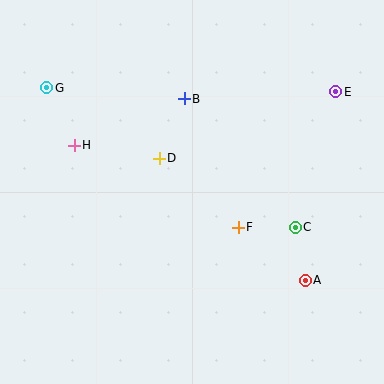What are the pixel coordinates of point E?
Point E is at (336, 92).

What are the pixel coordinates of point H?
Point H is at (74, 145).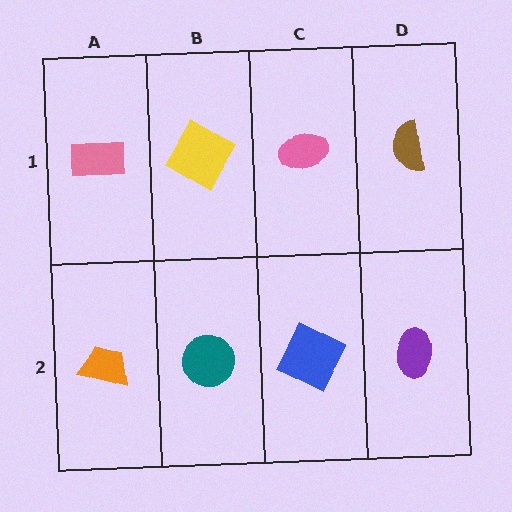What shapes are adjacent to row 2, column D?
A brown semicircle (row 1, column D), a blue square (row 2, column C).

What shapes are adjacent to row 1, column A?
An orange trapezoid (row 2, column A), a yellow square (row 1, column B).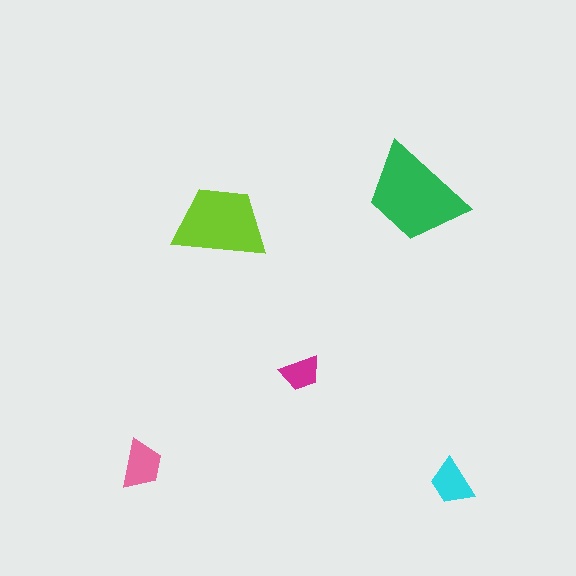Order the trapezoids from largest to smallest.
the green one, the lime one, the pink one, the cyan one, the magenta one.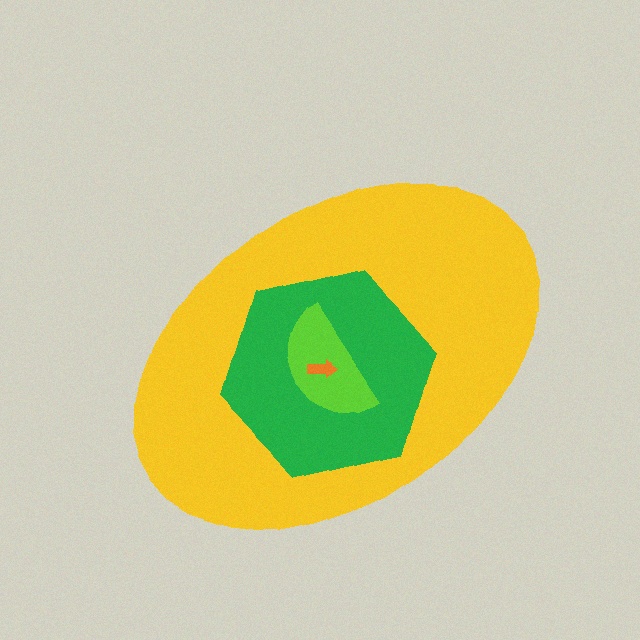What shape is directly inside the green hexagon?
The lime semicircle.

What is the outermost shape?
The yellow ellipse.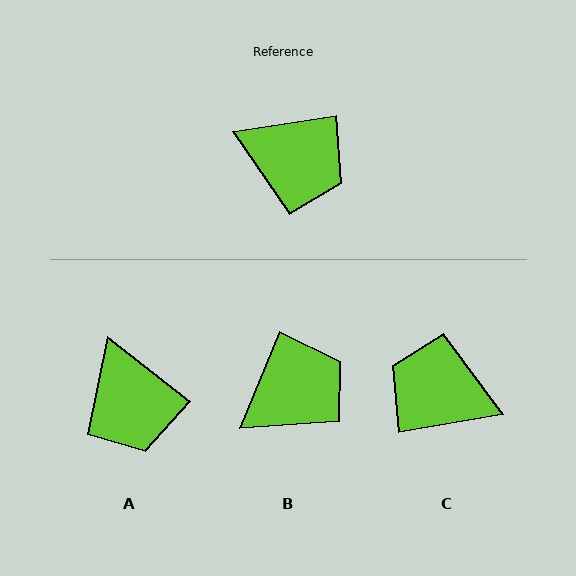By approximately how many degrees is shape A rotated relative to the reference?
Approximately 47 degrees clockwise.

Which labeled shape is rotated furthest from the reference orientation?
C, about 179 degrees away.